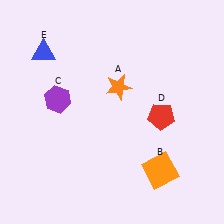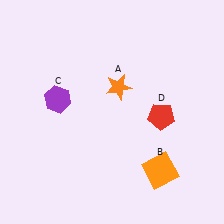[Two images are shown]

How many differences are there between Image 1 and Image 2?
There is 1 difference between the two images.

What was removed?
The blue triangle (E) was removed in Image 2.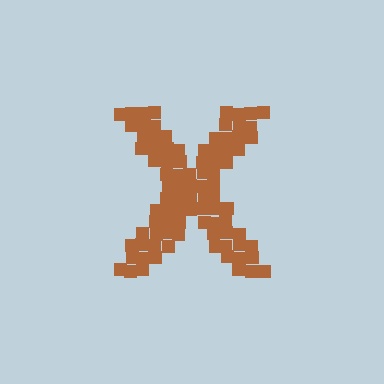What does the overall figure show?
The overall figure shows the letter X.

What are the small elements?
The small elements are squares.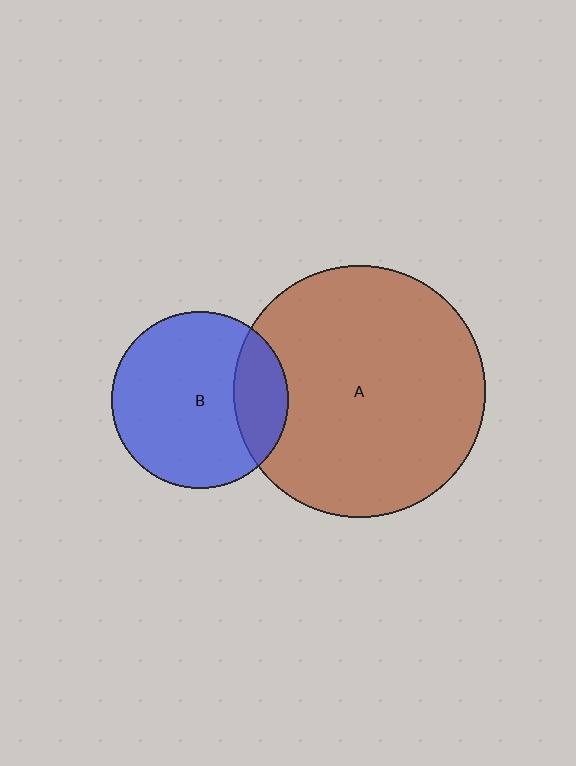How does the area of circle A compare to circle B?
Approximately 2.0 times.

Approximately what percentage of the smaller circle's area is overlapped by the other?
Approximately 20%.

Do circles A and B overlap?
Yes.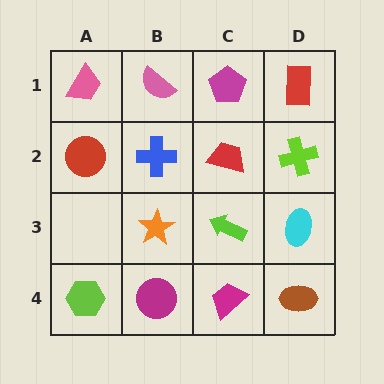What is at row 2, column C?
A red trapezoid.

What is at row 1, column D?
A red rectangle.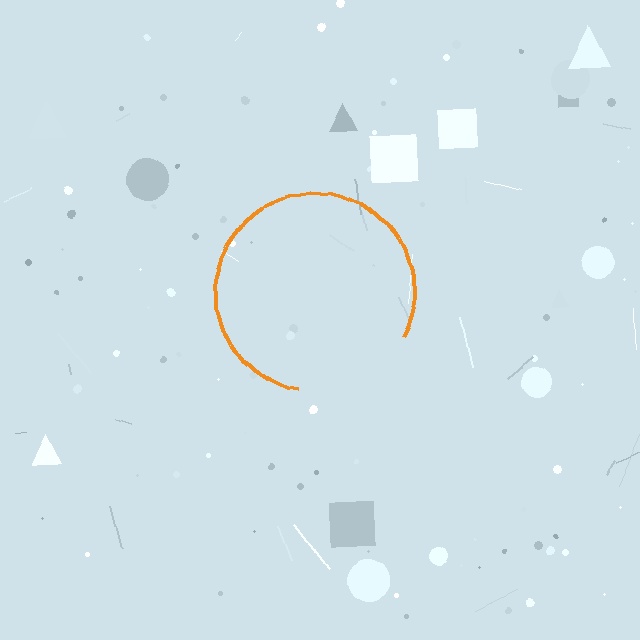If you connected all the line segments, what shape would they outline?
They would outline a circle.